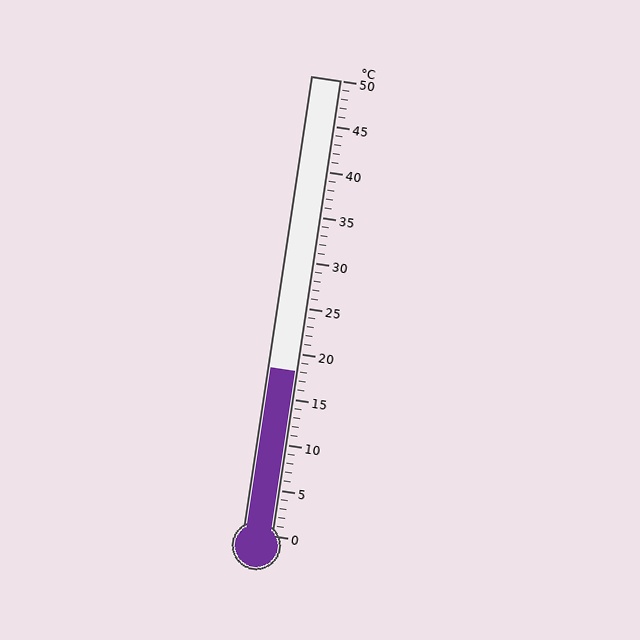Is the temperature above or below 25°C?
The temperature is below 25°C.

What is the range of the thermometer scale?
The thermometer scale ranges from 0°C to 50°C.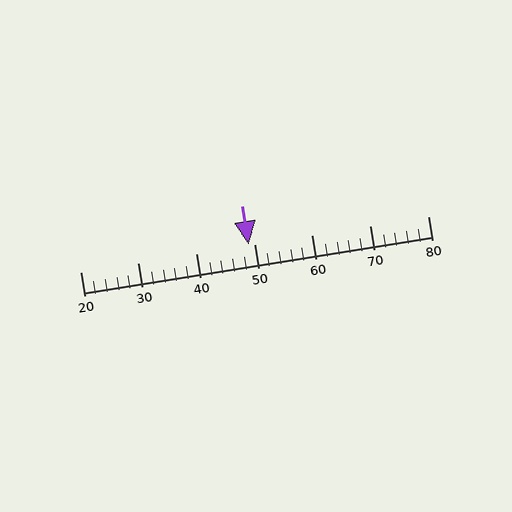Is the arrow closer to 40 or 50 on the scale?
The arrow is closer to 50.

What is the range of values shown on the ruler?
The ruler shows values from 20 to 80.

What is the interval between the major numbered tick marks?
The major tick marks are spaced 10 units apart.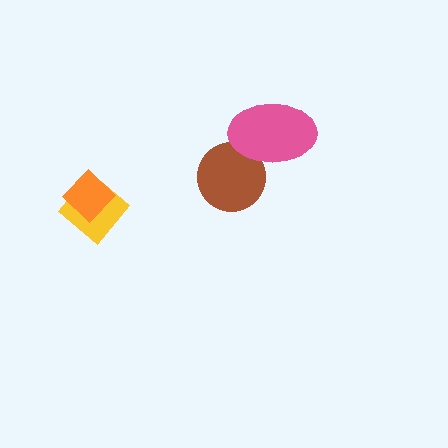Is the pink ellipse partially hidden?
No, no other shape covers it.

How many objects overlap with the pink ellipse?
1 object overlaps with the pink ellipse.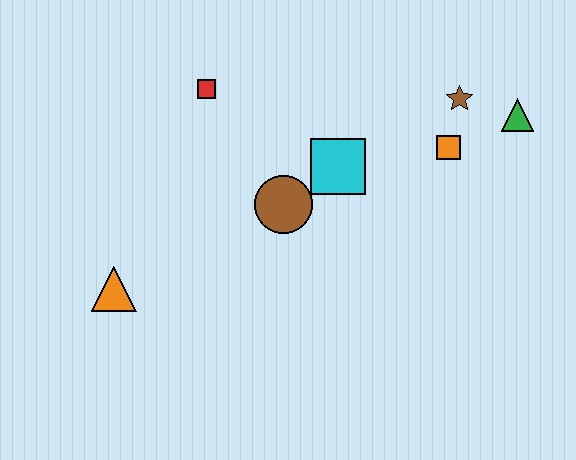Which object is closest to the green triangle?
The brown star is closest to the green triangle.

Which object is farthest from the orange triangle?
The green triangle is farthest from the orange triangle.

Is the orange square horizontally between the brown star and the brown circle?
Yes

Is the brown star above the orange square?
Yes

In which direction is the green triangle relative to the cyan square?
The green triangle is to the right of the cyan square.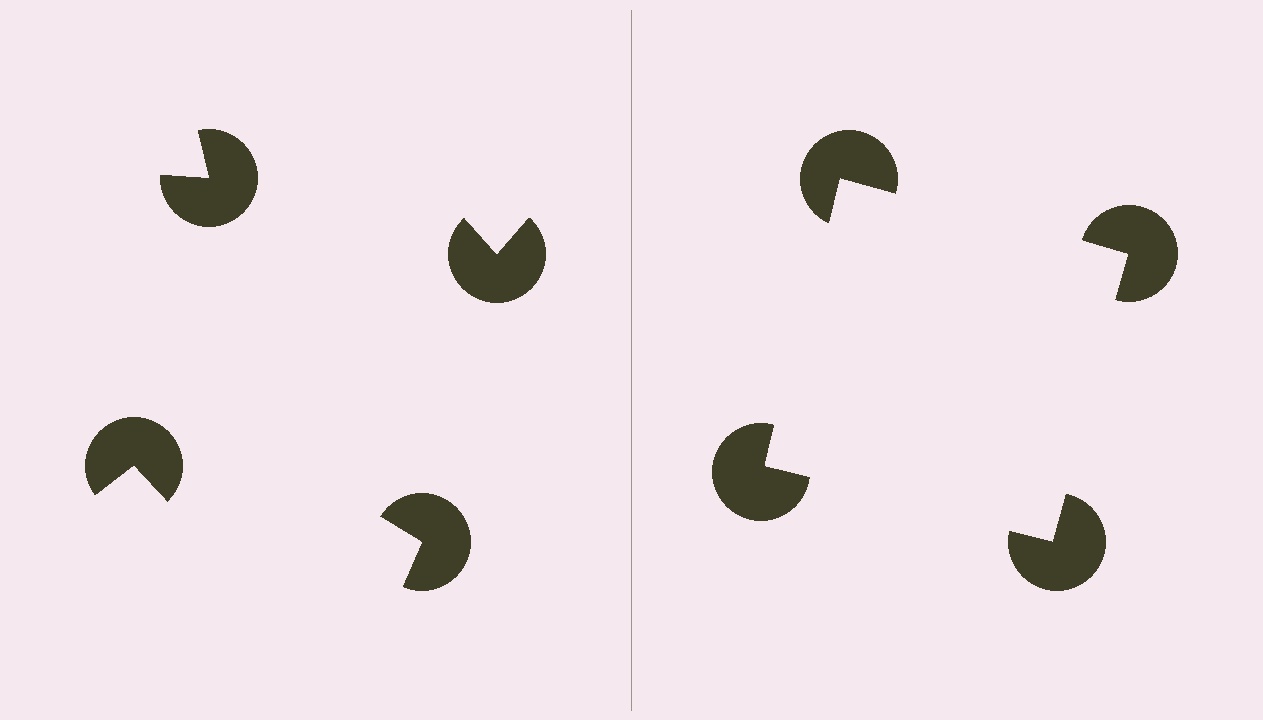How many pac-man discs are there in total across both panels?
8 — 4 on each side.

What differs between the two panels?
The pac-man discs are positioned identically on both sides; only the wedge orientations differ. On the right they align to a square; on the left they are misaligned.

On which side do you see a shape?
An illusory square appears on the right side. On the left side the wedge cuts are rotated, so no coherent shape forms.